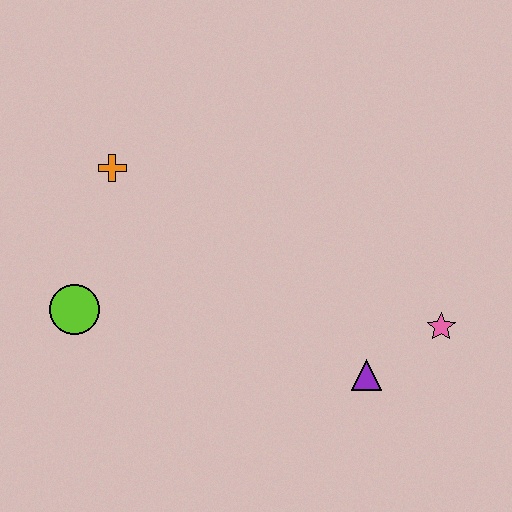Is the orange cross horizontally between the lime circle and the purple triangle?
Yes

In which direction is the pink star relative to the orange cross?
The pink star is to the right of the orange cross.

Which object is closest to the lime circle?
The orange cross is closest to the lime circle.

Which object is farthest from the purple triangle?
The orange cross is farthest from the purple triangle.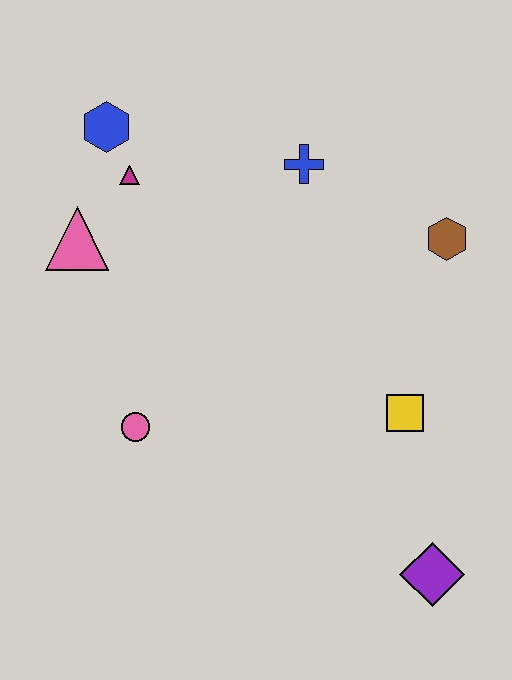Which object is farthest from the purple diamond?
The blue hexagon is farthest from the purple diamond.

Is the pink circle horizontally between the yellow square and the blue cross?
No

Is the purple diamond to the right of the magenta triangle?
Yes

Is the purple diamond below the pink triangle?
Yes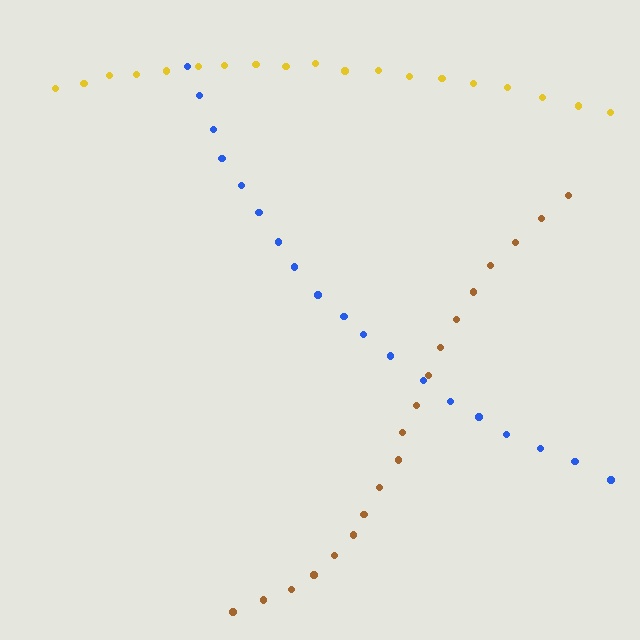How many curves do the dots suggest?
There are 3 distinct paths.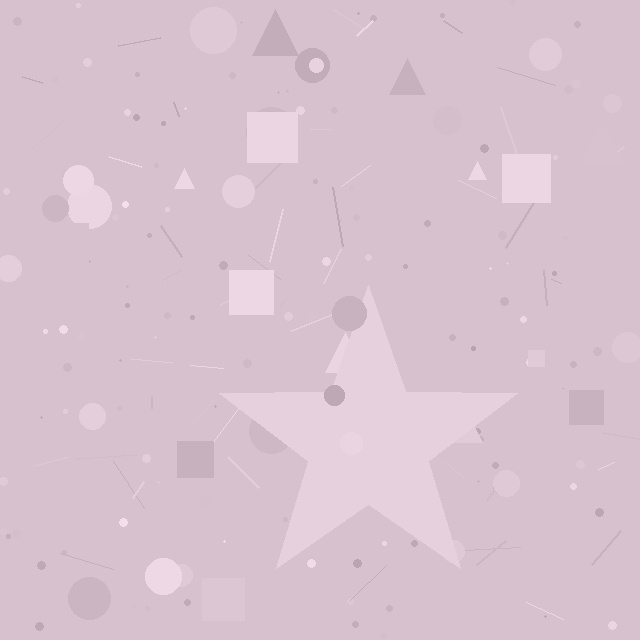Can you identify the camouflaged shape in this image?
The camouflaged shape is a star.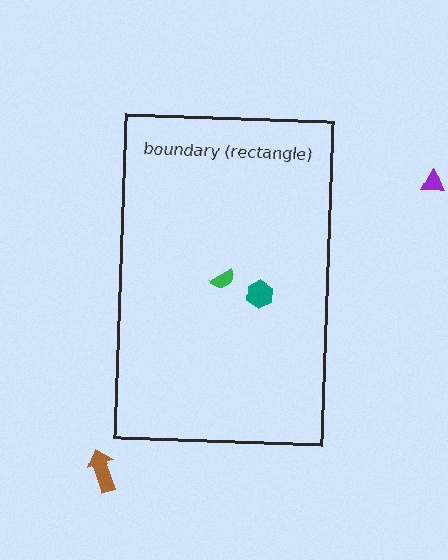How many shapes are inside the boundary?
2 inside, 2 outside.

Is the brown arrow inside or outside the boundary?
Outside.